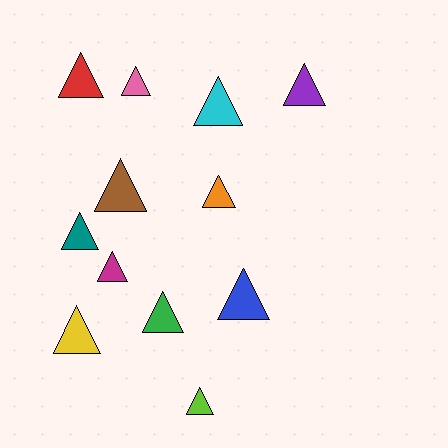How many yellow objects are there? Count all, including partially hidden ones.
There is 1 yellow object.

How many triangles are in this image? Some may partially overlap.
There are 12 triangles.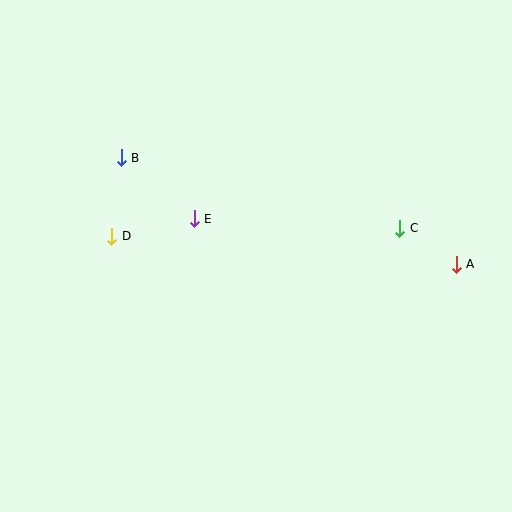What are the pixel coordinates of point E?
Point E is at (194, 219).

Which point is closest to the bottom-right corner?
Point A is closest to the bottom-right corner.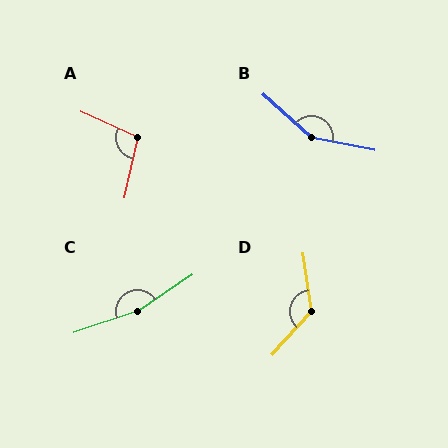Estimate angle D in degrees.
Approximately 129 degrees.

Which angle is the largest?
C, at approximately 165 degrees.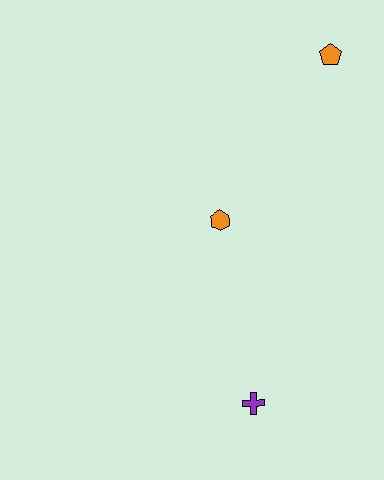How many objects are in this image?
There are 3 objects.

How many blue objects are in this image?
There are no blue objects.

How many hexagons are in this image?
There is 1 hexagon.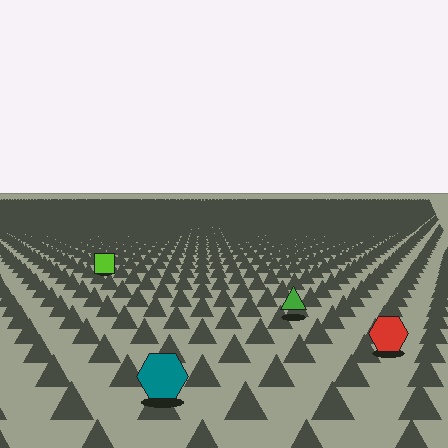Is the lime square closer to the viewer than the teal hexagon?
No. The teal hexagon is closer — you can tell from the texture gradient: the ground texture is coarser near it.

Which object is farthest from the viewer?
The lime square is farthest from the viewer. It appears smaller and the ground texture around it is denser.